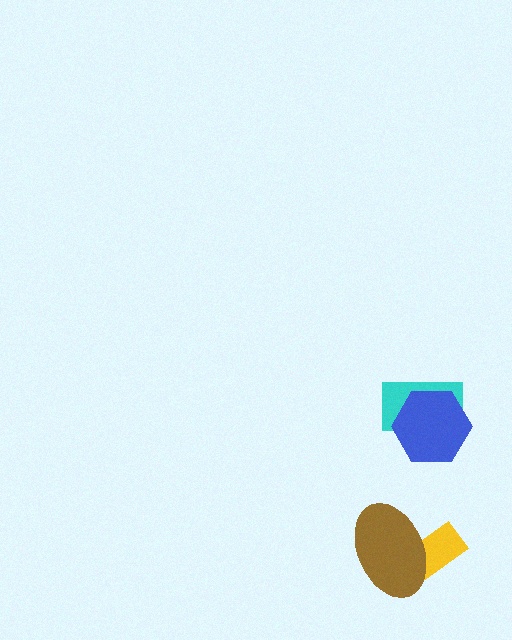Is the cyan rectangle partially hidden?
Yes, it is partially covered by another shape.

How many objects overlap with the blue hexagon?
1 object overlaps with the blue hexagon.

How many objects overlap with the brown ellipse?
1 object overlaps with the brown ellipse.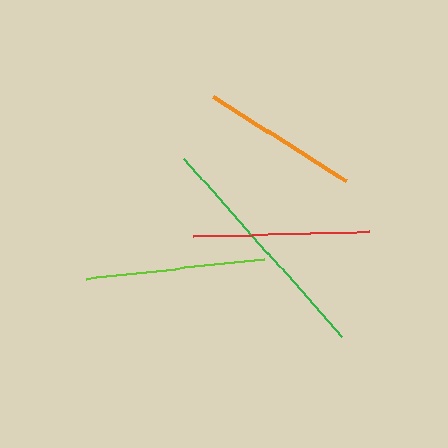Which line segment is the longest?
The green line is the longest at approximately 237 pixels.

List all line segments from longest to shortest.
From longest to shortest: green, lime, red, orange.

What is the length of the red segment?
The red segment is approximately 176 pixels long.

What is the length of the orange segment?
The orange segment is approximately 157 pixels long.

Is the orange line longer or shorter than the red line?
The red line is longer than the orange line.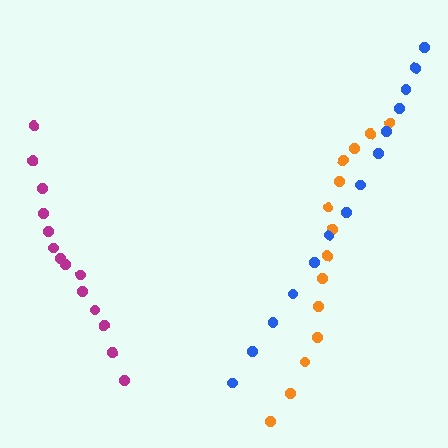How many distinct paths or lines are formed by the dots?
There are 3 distinct paths.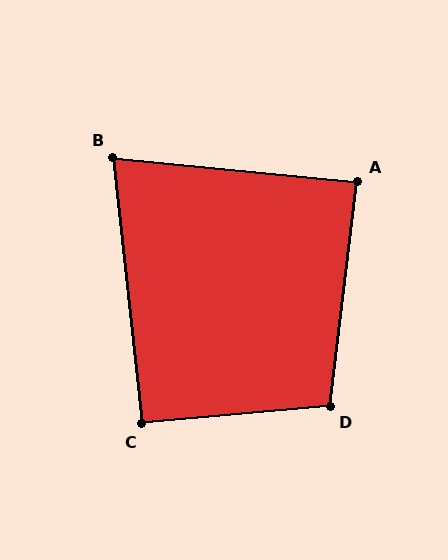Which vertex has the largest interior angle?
D, at approximately 102 degrees.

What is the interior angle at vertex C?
Approximately 91 degrees (approximately right).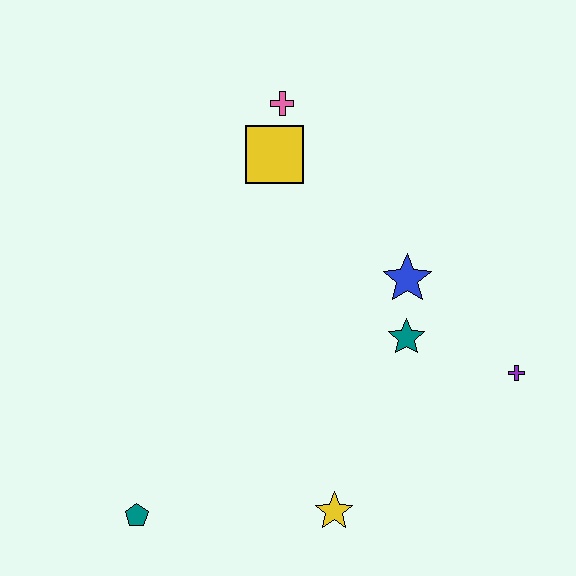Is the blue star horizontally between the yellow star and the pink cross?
No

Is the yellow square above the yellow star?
Yes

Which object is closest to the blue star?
The teal star is closest to the blue star.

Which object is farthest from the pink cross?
The teal pentagon is farthest from the pink cross.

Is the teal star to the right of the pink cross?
Yes